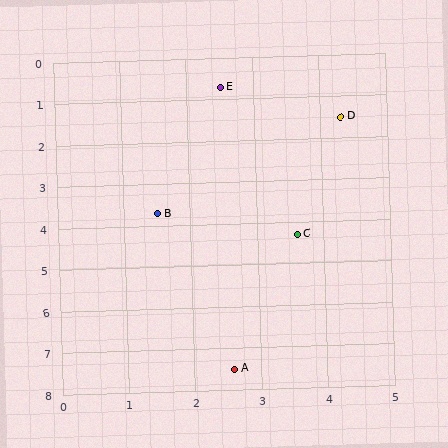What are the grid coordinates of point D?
Point D is at approximately (4.3, 1.5).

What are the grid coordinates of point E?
Point E is at approximately (2.5, 0.7).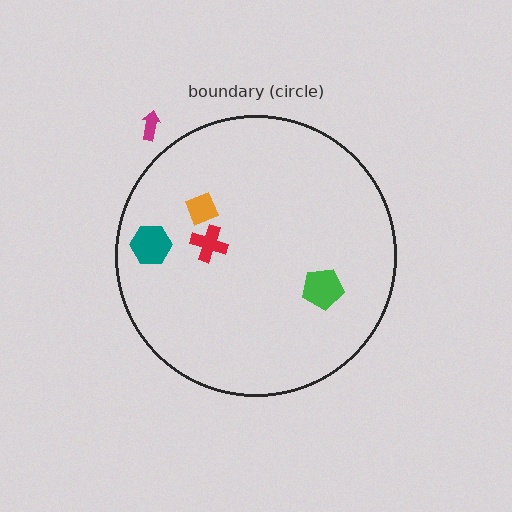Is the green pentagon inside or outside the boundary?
Inside.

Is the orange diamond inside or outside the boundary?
Inside.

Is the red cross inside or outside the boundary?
Inside.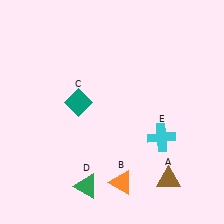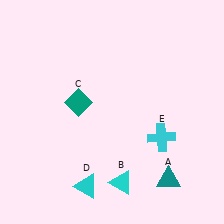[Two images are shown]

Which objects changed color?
A changed from brown to teal. B changed from orange to cyan. D changed from green to cyan.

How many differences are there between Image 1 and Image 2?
There are 3 differences between the two images.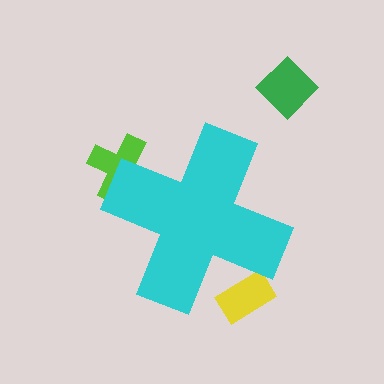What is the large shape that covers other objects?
A cyan cross.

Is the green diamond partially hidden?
No, the green diamond is fully visible.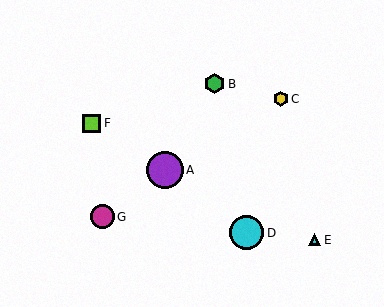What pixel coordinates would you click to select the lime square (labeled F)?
Click at (92, 123) to select the lime square F.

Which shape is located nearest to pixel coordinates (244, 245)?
The cyan circle (labeled D) at (247, 233) is nearest to that location.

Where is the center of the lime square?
The center of the lime square is at (92, 123).